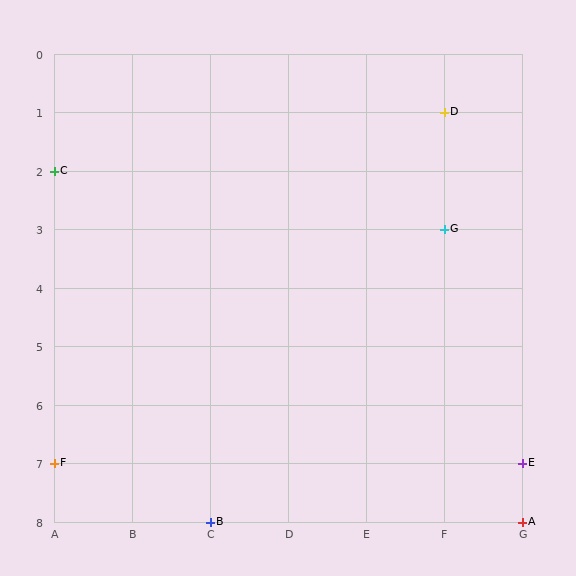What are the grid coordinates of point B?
Point B is at grid coordinates (C, 8).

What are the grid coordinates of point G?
Point G is at grid coordinates (F, 3).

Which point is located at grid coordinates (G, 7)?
Point E is at (G, 7).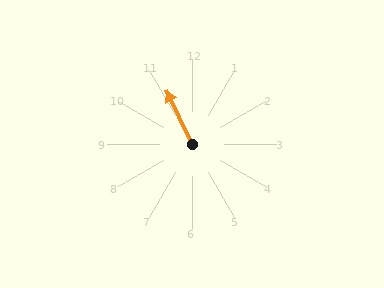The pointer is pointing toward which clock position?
Roughly 11 o'clock.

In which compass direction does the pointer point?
Northwest.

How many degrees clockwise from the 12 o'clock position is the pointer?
Approximately 334 degrees.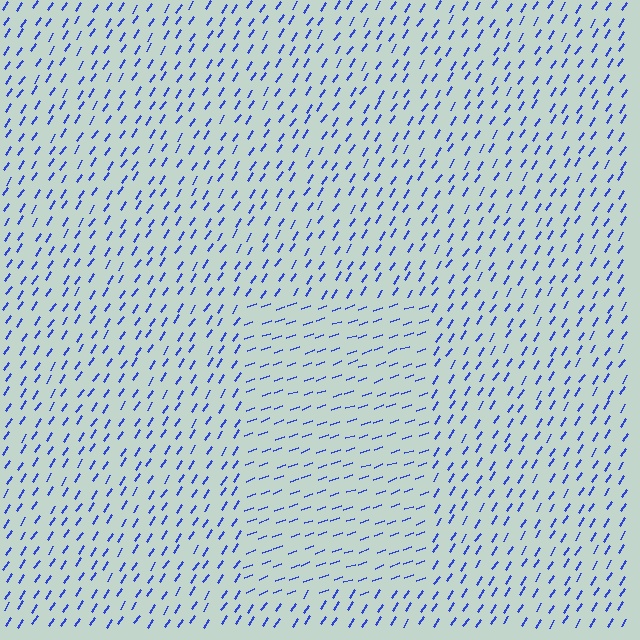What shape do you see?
I see a rectangle.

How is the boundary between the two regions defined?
The boundary is defined purely by a change in line orientation (approximately 37 degrees difference). All lines are the same color and thickness.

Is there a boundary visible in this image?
Yes, there is a texture boundary formed by a change in line orientation.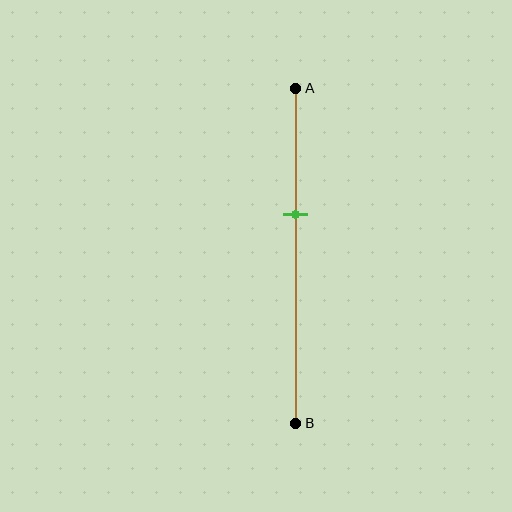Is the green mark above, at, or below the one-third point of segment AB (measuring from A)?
The green mark is below the one-third point of segment AB.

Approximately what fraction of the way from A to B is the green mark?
The green mark is approximately 40% of the way from A to B.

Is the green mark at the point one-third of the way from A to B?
No, the mark is at about 40% from A, not at the 33% one-third point.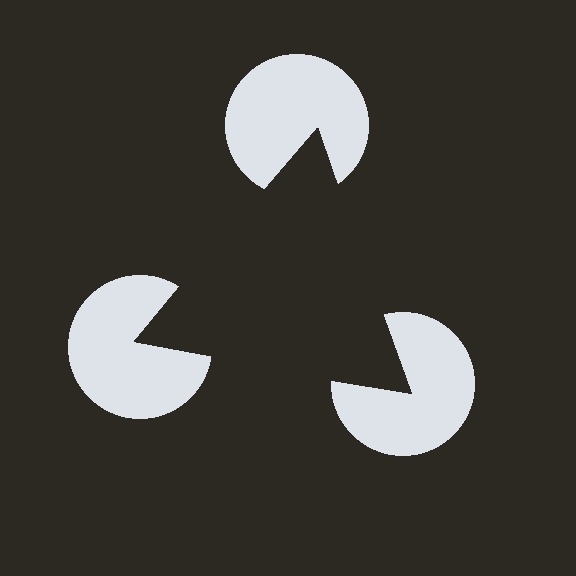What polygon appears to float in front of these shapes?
An illusory triangle — its edges are inferred from the aligned wedge cuts in the pac-man discs, not physically drawn.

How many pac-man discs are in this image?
There are 3 — one at each vertex of the illusory triangle.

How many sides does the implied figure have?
3 sides.